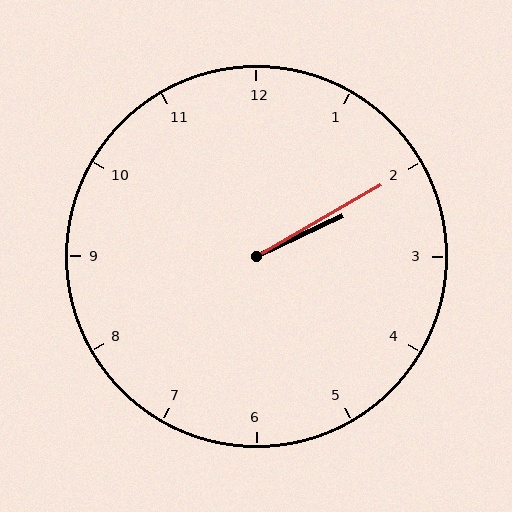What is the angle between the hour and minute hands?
Approximately 5 degrees.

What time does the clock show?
2:10.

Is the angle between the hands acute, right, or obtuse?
It is acute.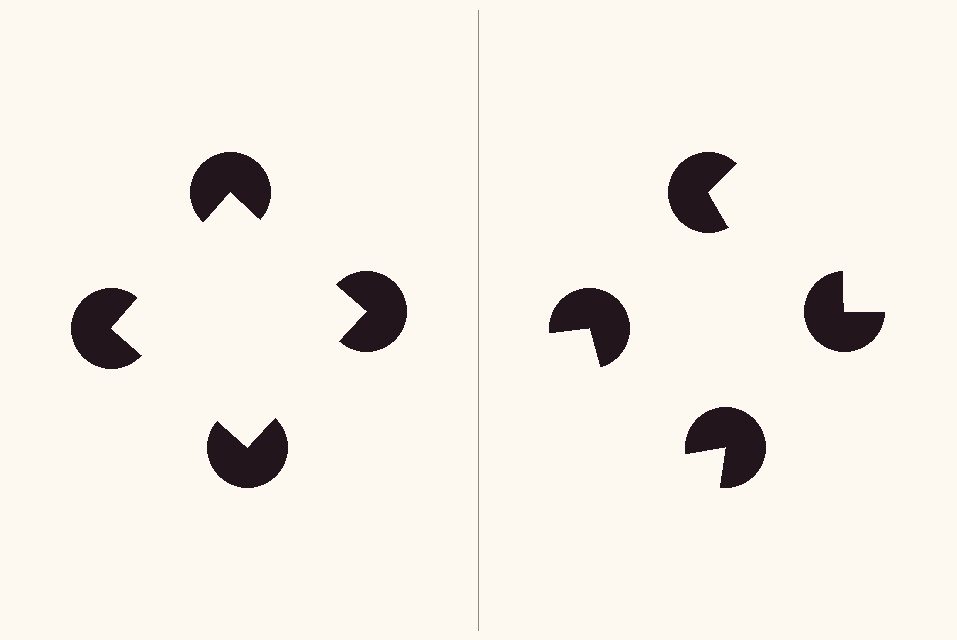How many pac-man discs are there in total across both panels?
8 — 4 on each side.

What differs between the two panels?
The pac-man discs are positioned identically on both sides; only the wedge orientations differ. On the left they align to a square; on the right they are misaligned.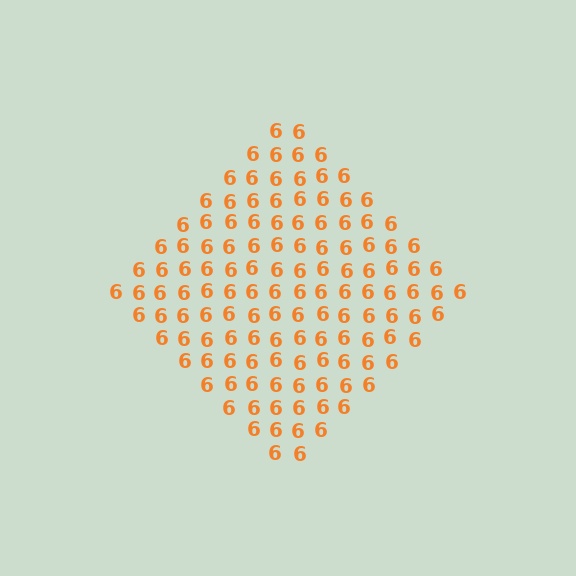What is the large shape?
The large shape is a diamond.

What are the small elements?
The small elements are digit 6's.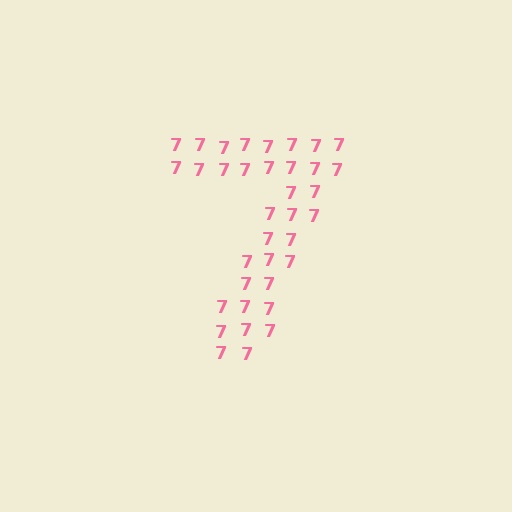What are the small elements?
The small elements are digit 7's.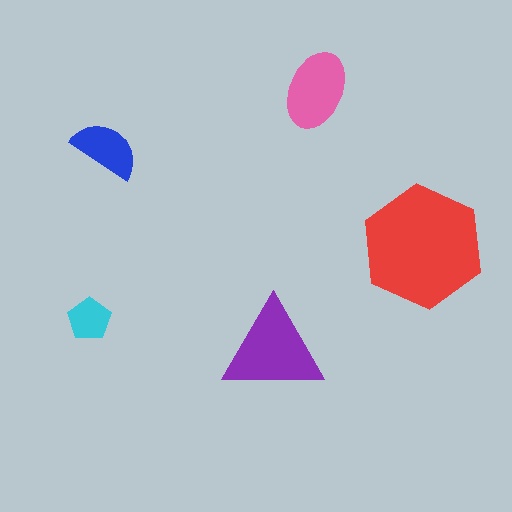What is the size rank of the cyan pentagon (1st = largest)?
5th.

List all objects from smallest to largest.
The cyan pentagon, the blue semicircle, the pink ellipse, the purple triangle, the red hexagon.